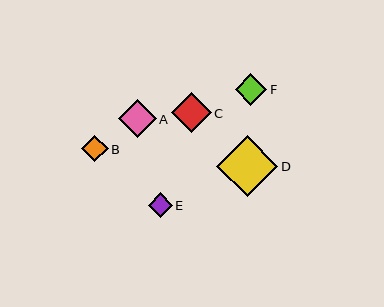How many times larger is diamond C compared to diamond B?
Diamond C is approximately 1.5 times the size of diamond B.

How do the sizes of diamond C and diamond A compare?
Diamond C and diamond A are approximately the same size.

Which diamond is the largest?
Diamond D is the largest with a size of approximately 61 pixels.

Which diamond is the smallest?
Diamond E is the smallest with a size of approximately 24 pixels.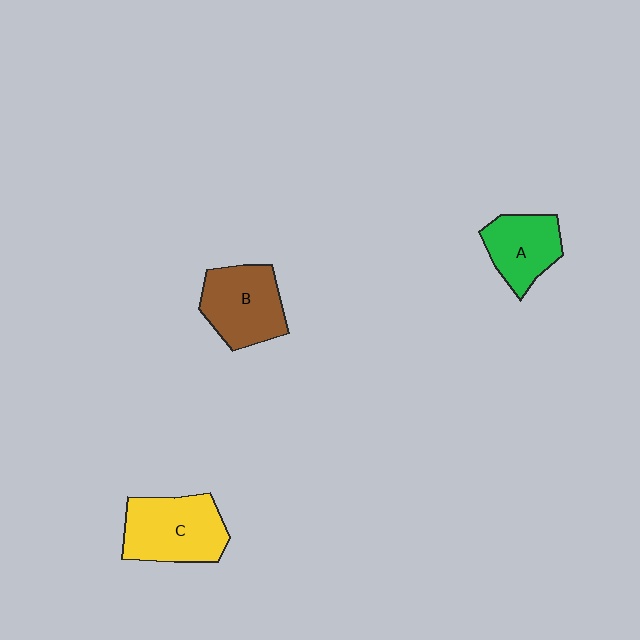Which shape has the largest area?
Shape C (yellow).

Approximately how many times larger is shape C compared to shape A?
Approximately 1.4 times.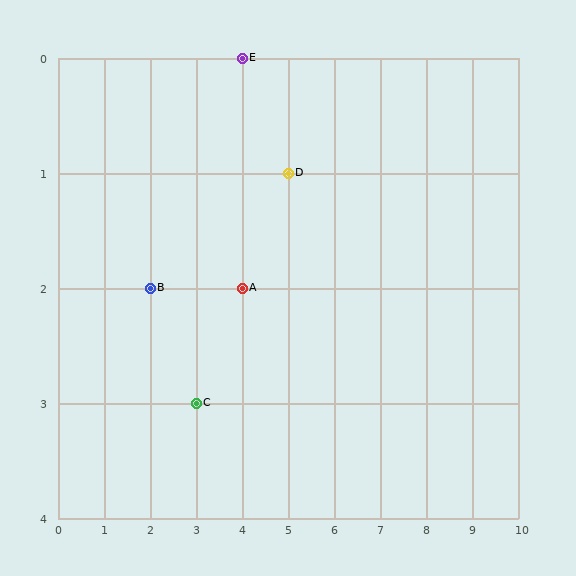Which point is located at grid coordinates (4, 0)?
Point E is at (4, 0).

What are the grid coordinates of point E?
Point E is at grid coordinates (4, 0).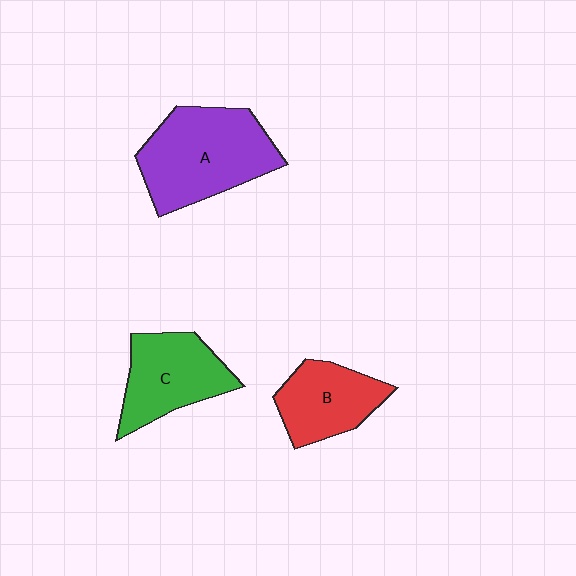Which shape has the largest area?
Shape A (purple).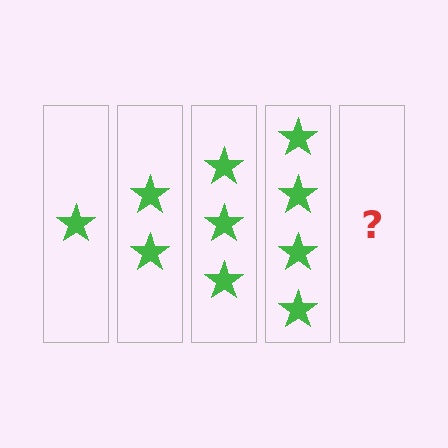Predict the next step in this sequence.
The next step is 5 stars.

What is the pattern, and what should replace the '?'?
The pattern is that each step adds one more star. The '?' should be 5 stars.